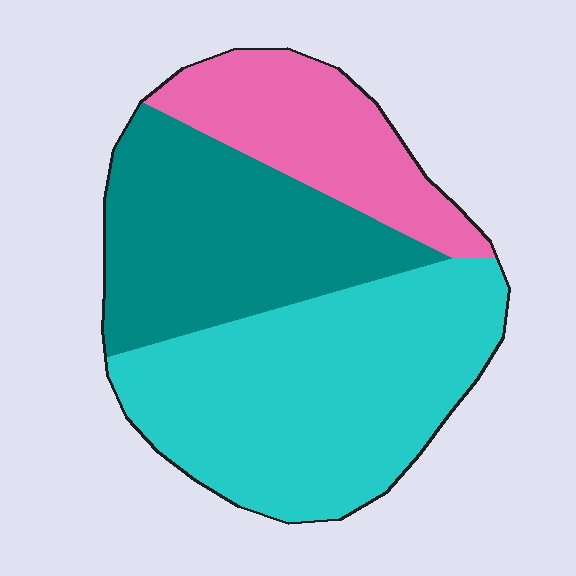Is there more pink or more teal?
Teal.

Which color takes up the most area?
Cyan, at roughly 45%.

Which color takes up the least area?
Pink, at roughly 20%.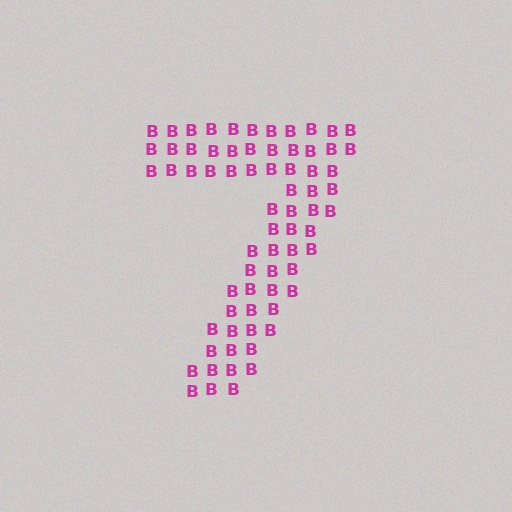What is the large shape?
The large shape is the digit 7.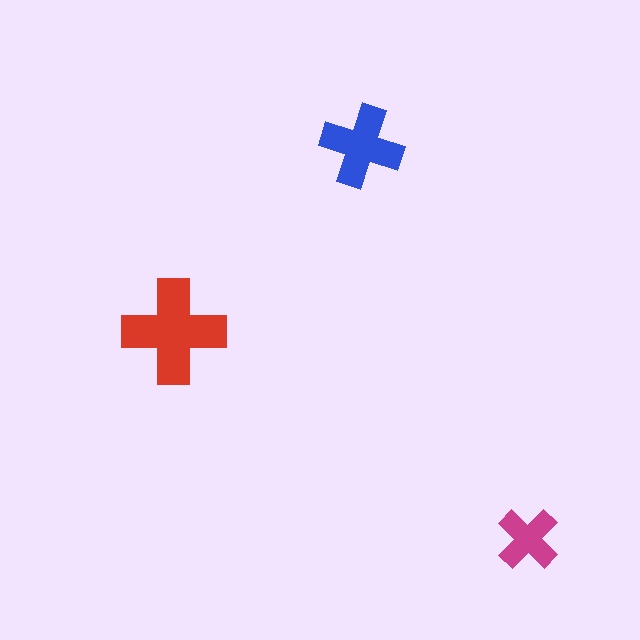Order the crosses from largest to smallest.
the red one, the blue one, the magenta one.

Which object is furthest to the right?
The magenta cross is rightmost.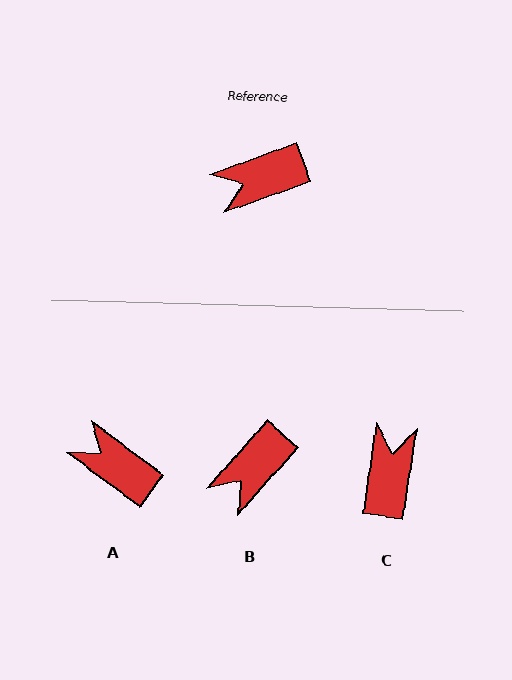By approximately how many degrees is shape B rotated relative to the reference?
Approximately 28 degrees counter-clockwise.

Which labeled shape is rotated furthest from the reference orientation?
C, about 119 degrees away.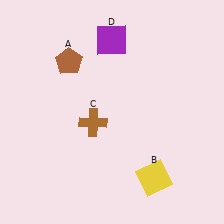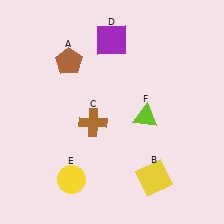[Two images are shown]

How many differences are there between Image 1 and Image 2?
There are 2 differences between the two images.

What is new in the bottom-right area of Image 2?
A lime triangle (F) was added in the bottom-right area of Image 2.